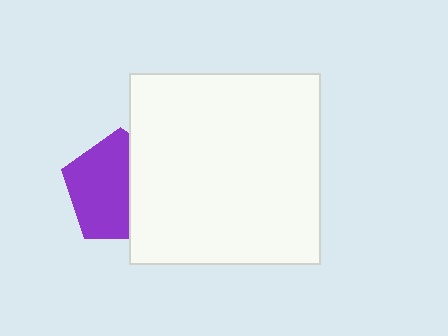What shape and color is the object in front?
The object in front is a white square.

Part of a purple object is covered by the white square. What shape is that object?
It is a pentagon.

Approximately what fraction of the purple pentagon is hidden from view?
Roughly 39% of the purple pentagon is hidden behind the white square.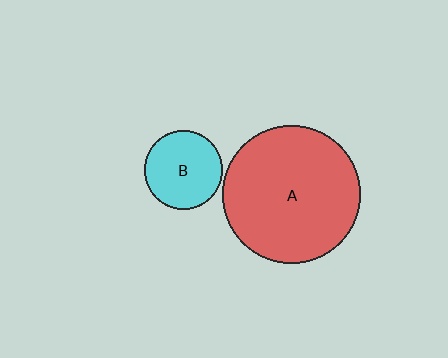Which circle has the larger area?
Circle A (red).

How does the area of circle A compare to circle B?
Approximately 3.1 times.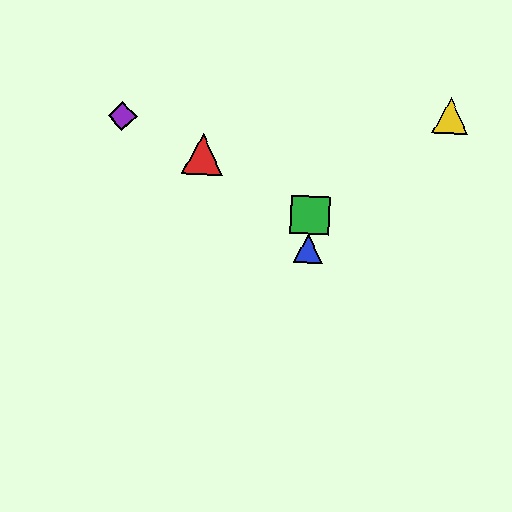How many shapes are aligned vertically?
2 shapes (the blue triangle, the green square) are aligned vertically.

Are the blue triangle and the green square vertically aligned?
Yes, both are at x≈308.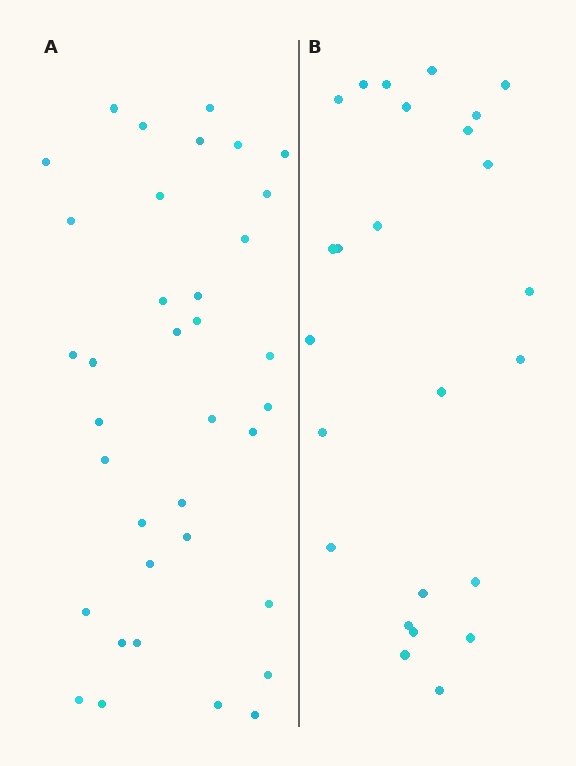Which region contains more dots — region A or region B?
Region A (the left region) has more dots.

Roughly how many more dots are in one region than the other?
Region A has roughly 12 or so more dots than region B.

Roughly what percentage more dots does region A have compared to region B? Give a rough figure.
About 45% more.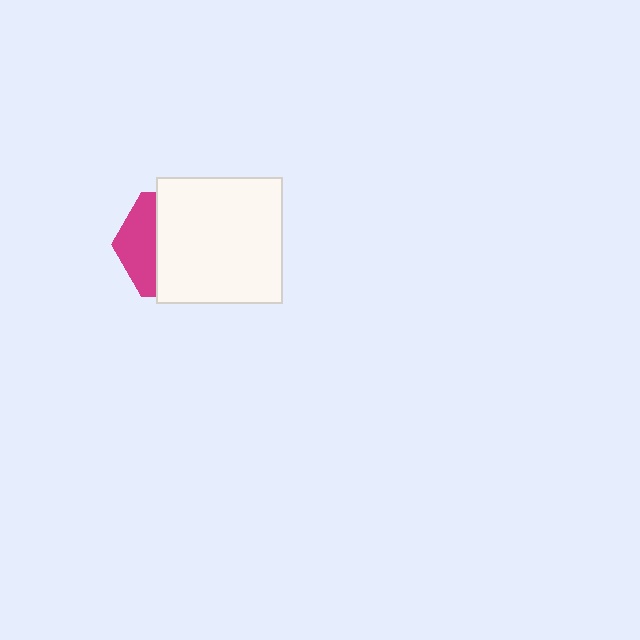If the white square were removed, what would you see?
You would see the complete magenta hexagon.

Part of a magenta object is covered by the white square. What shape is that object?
It is a hexagon.